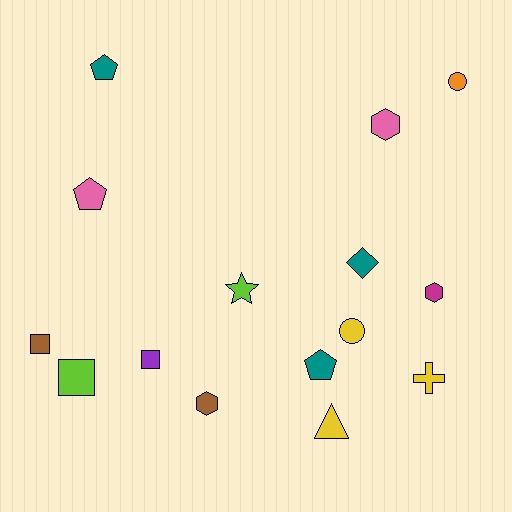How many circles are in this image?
There are 2 circles.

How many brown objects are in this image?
There are 2 brown objects.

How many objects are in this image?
There are 15 objects.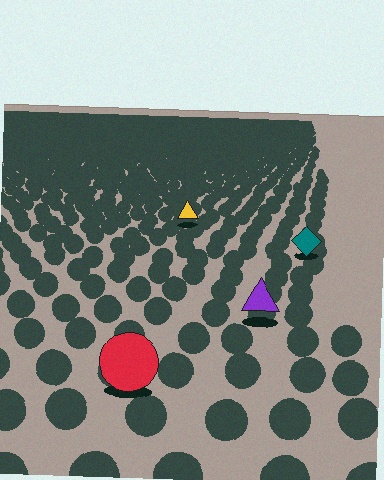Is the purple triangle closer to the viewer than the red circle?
No. The red circle is closer — you can tell from the texture gradient: the ground texture is coarser near it.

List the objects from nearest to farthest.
From nearest to farthest: the red circle, the purple triangle, the teal diamond, the yellow triangle.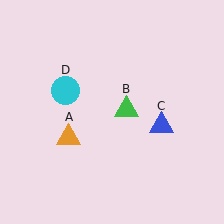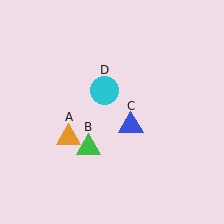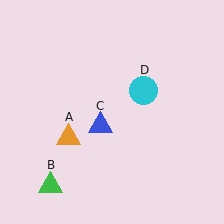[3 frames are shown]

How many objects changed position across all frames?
3 objects changed position: green triangle (object B), blue triangle (object C), cyan circle (object D).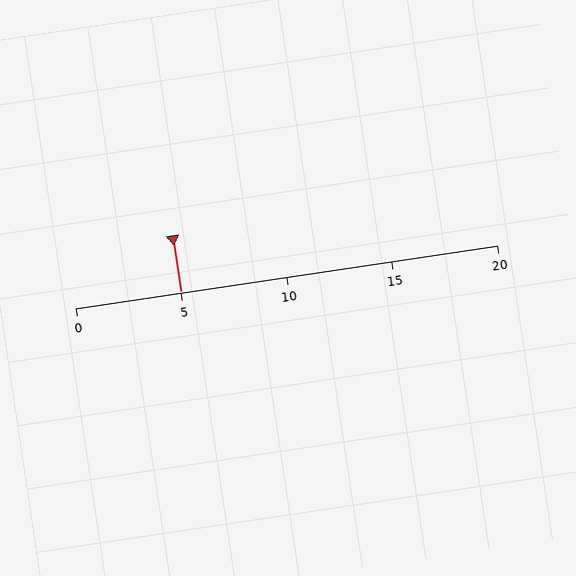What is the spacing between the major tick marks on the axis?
The major ticks are spaced 5 apart.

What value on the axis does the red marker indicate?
The marker indicates approximately 5.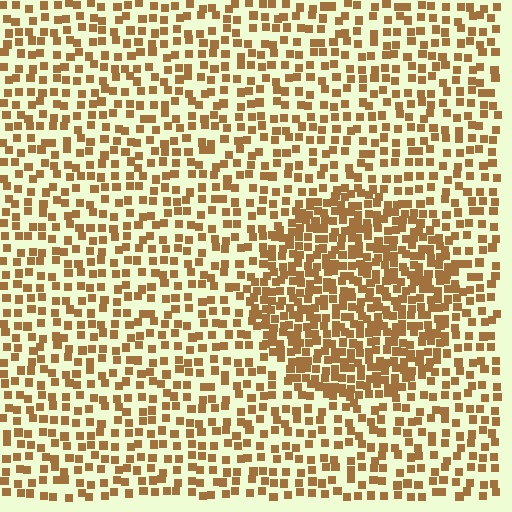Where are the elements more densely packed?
The elements are more densely packed inside the circle boundary.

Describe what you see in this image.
The image contains small brown elements arranged at two different densities. A circle-shaped region is visible where the elements are more densely packed than the surrounding area.